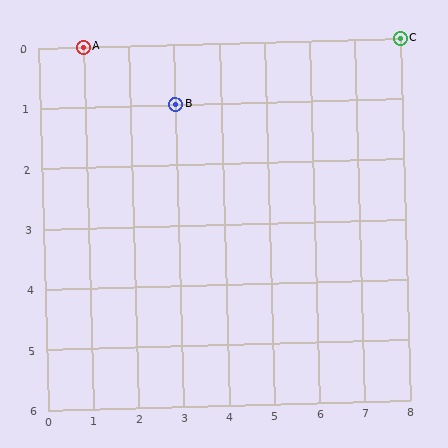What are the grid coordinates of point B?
Point B is at grid coordinates (3, 1).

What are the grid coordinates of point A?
Point A is at grid coordinates (1, 0).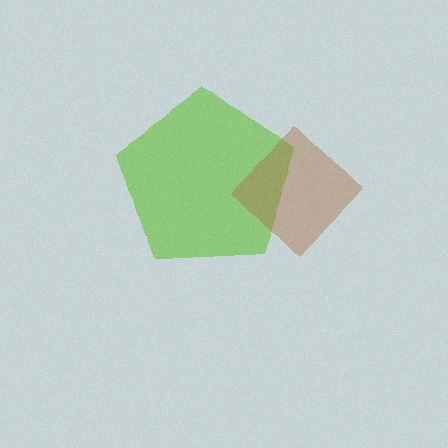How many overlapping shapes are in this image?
There are 2 overlapping shapes in the image.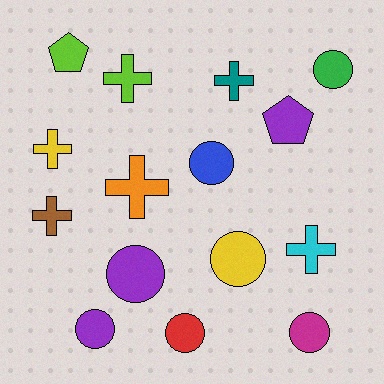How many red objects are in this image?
There is 1 red object.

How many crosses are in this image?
There are 6 crosses.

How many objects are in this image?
There are 15 objects.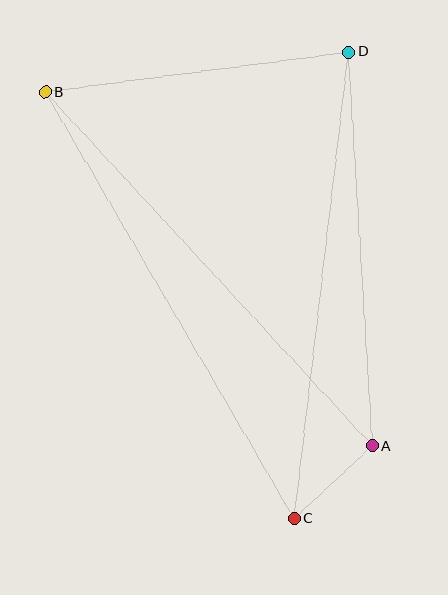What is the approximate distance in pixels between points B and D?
The distance between B and D is approximately 306 pixels.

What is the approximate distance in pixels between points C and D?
The distance between C and D is approximately 470 pixels.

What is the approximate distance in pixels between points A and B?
The distance between A and B is approximately 482 pixels.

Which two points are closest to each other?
Points A and C are closest to each other.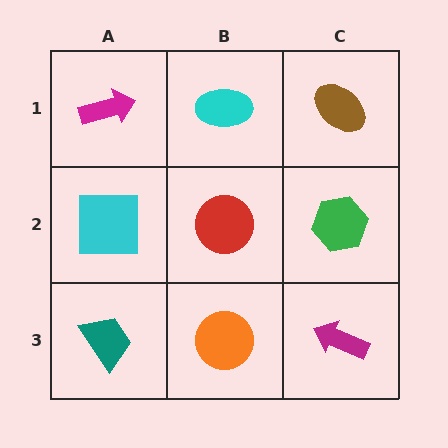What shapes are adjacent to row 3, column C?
A green hexagon (row 2, column C), an orange circle (row 3, column B).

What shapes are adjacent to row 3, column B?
A red circle (row 2, column B), a teal trapezoid (row 3, column A), a magenta arrow (row 3, column C).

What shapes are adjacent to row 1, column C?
A green hexagon (row 2, column C), a cyan ellipse (row 1, column B).